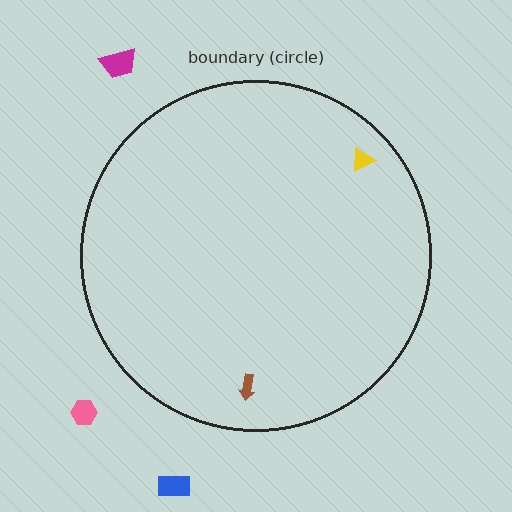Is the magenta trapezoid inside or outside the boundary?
Outside.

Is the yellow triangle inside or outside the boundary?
Inside.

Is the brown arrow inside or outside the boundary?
Inside.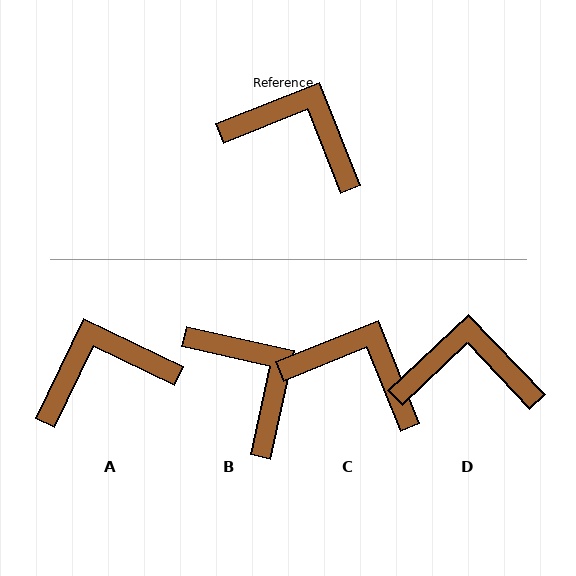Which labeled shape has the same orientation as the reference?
C.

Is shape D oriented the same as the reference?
No, it is off by about 22 degrees.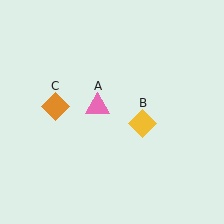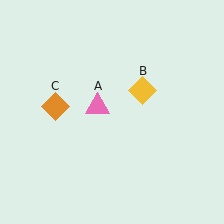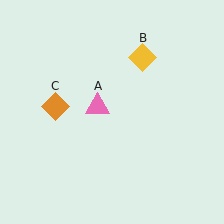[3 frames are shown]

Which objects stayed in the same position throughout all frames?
Pink triangle (object A) and orange diamond (object C) remained stationary.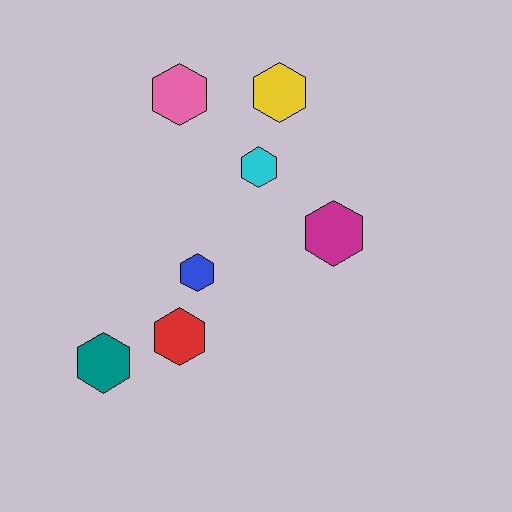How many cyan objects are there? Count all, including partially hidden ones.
There is 1 cyan object.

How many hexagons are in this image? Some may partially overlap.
There are 7 hexagons.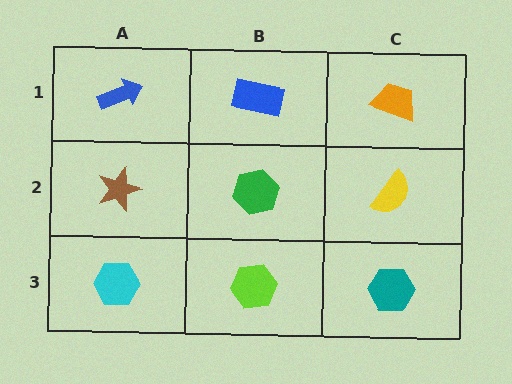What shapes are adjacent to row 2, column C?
An orange trapezoid (row 1, column C), a teal hexagon (row 3, column C), a green hexagon (row 2, column B).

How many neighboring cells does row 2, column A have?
3.